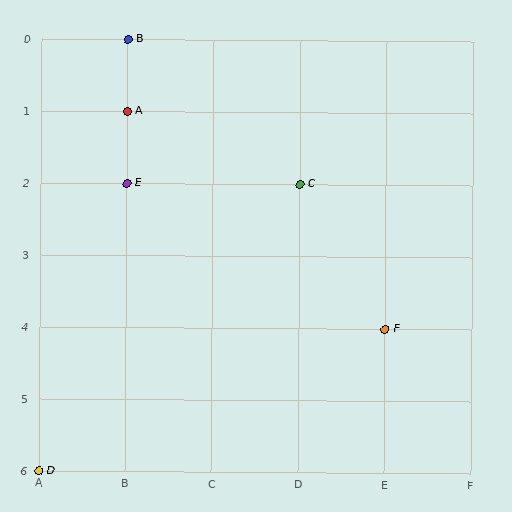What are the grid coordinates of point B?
Point B is at grid coordinates (B, 0).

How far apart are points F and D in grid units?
Points F and D are 4 columns and 2 rows apart (about 4.5 grid units diagonally).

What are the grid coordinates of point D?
Point D is at grid coordinates (A, 6).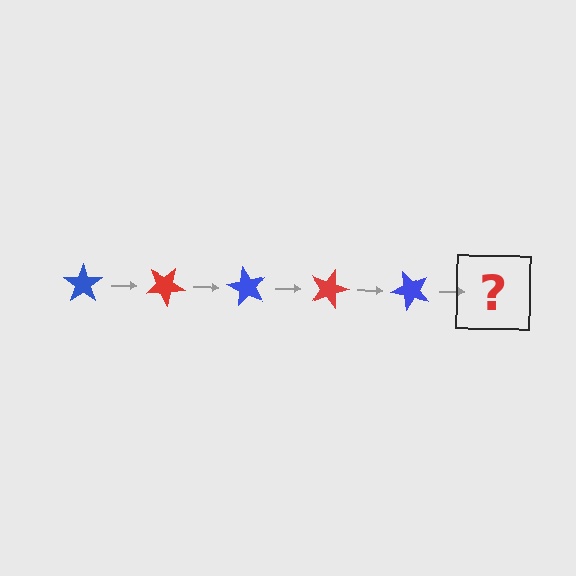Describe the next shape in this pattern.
It should be a red star, rotated 150 degrees from the start.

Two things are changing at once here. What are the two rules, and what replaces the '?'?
The two rules are that it rotates 30 degrees each step and the color cycles through blue and red. The '?' should be a red star, rotated 150 degrees from the start.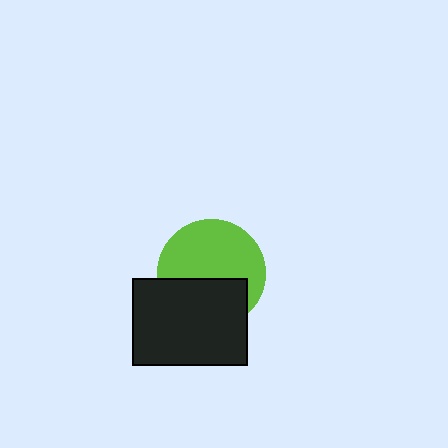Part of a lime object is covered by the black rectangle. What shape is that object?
It is a circle.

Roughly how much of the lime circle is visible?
About half of it is visible (roughly 59%).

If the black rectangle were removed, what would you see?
You would see the complete lime circle.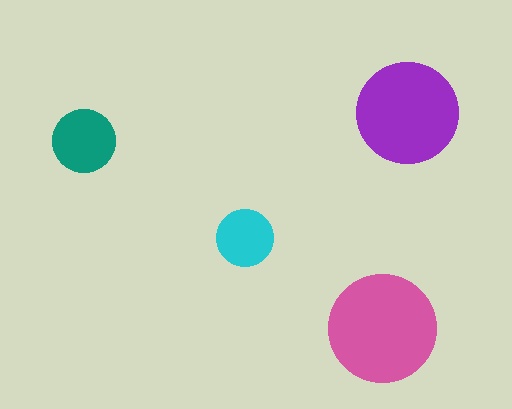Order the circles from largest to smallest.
the pink one, the purple one, the teal one, the cyan one.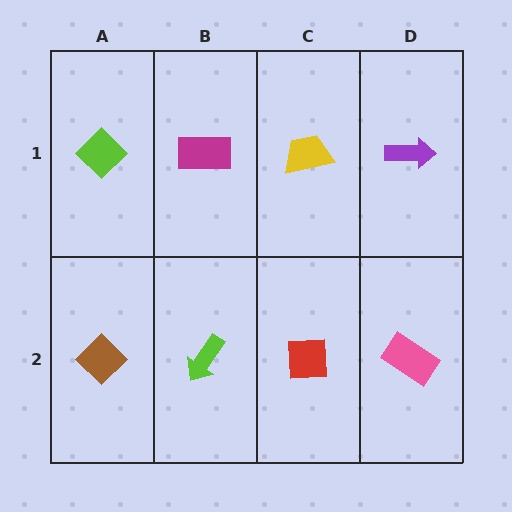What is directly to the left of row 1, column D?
A yellow trapezoid.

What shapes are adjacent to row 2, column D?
A purple arrow (row 1, column D), a red square (row 2, column C).